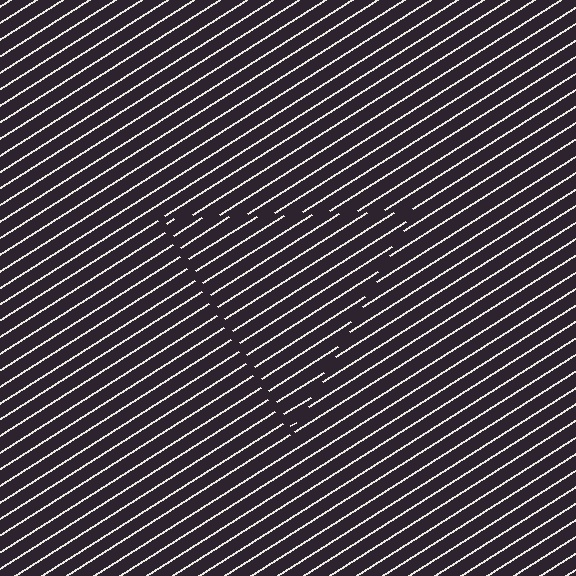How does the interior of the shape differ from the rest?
The interior of the shape contains the same grating, shifted by half a period — the contour is defined by the phase discontinuity where line-ends from the inner and outer gratings abut.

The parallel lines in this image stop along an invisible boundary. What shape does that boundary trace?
An illusory triangle. The interior of the shape contains the same grating, shifted by half a period — the contour is defined by the phase discontinuity where line-ends from the inner and outer gratings abut.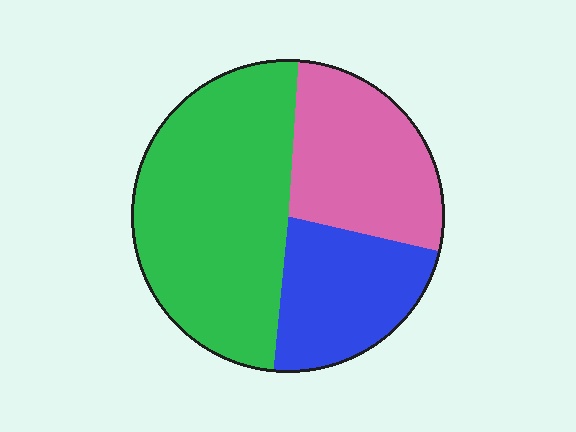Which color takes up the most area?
Green, at roughly 50%.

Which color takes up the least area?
Blue, at roughly 25%.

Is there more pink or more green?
Green.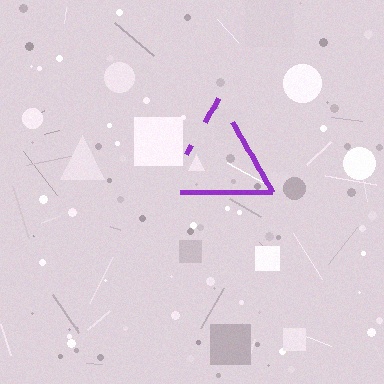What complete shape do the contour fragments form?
The contour fragments form a triangle.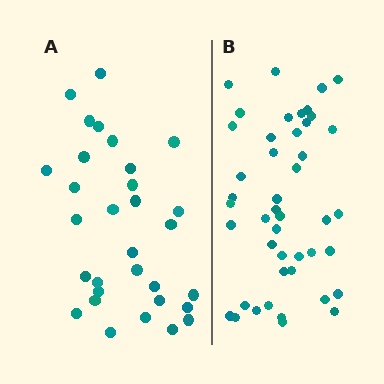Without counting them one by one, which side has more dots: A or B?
Region B (the right region) has more dots.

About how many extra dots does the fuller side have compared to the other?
Region B has approximately 15 more dots than region A.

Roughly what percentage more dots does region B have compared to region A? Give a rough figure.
About 45% more.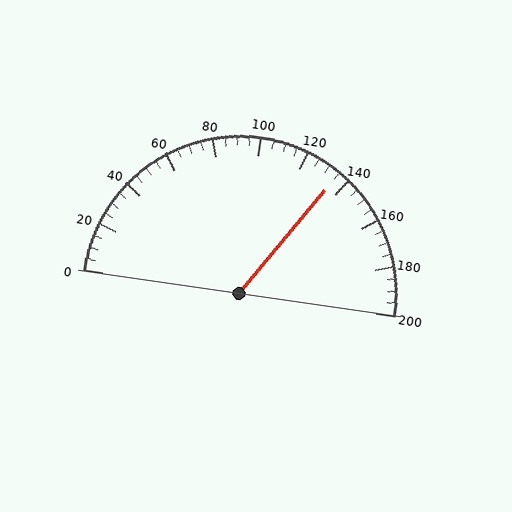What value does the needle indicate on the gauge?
The needle indicates approximately 135.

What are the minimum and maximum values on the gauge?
The gauge ranges from 0 to 200.